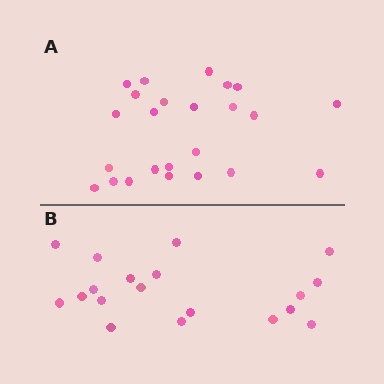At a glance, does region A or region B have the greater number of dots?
Region A (the top region) has more dots.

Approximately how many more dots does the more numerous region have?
Region A has about 5 more dots than region B.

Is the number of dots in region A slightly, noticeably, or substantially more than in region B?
Region A has noticeably more, but not dramatically so. The ratio is roughly 1.3 to 1.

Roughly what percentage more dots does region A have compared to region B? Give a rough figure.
About 25% more.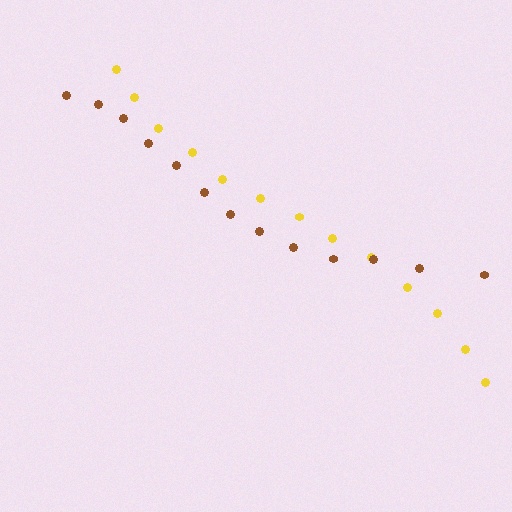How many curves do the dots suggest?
There are 2 distinct paths.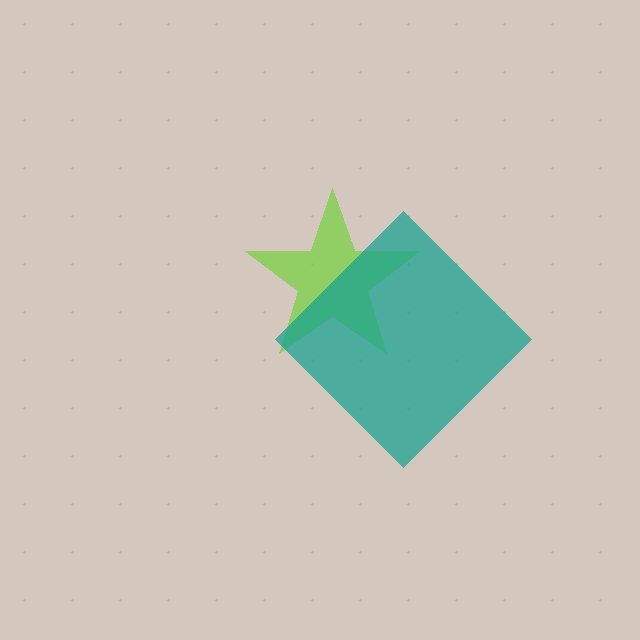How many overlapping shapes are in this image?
There are 2 overlapping shapes in the image.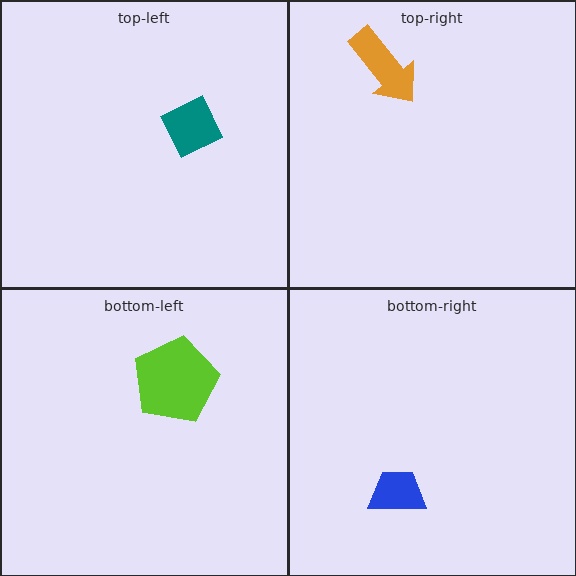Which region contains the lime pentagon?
The bottom-left region.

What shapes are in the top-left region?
The teal diamond.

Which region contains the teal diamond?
The top-left region.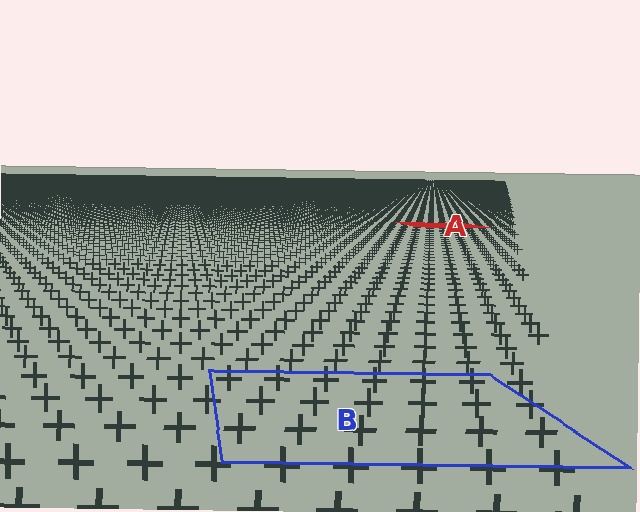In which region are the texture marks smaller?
The texture marks are smaller in region A, because it is farther away.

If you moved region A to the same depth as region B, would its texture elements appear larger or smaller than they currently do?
They would appear larger. At a closer depth, the same texture elements are projected at a bigger on-screen size.